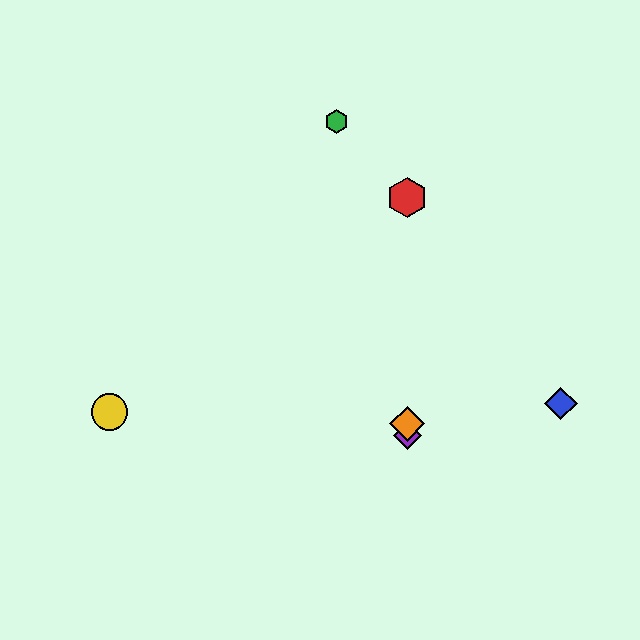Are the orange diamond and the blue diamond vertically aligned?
No, the orange diamond is at x≈407 and the blue diamond is at x≈561.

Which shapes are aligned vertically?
The red hexagon, the purple diamond, the orange diamond are aligned vertically.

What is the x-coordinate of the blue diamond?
The blue diamond is at x≈561.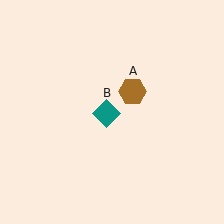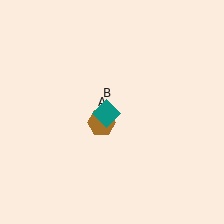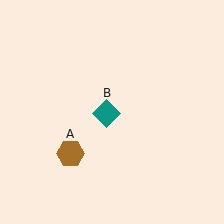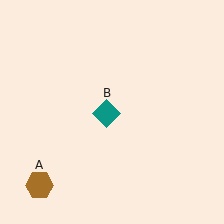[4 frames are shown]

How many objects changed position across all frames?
1 object changed position: brown hexagon (object A).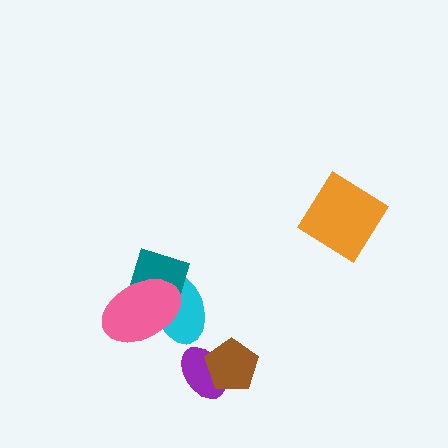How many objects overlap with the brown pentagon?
1 object overlaps with the brown pentagon.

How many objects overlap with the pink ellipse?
2 objects overlap with the pink ellipse.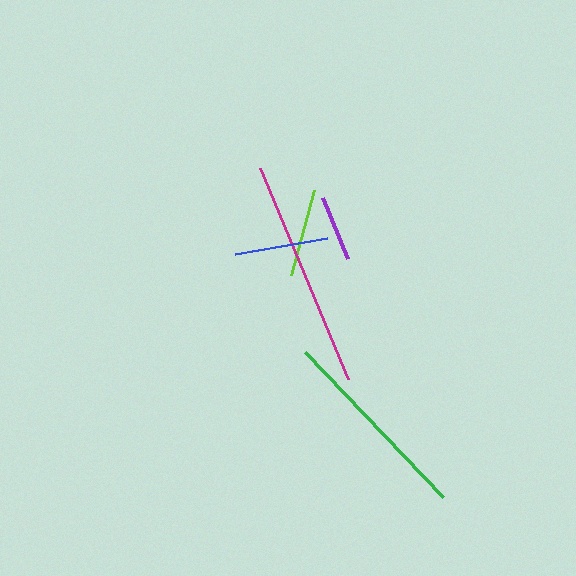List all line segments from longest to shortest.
From longest to shortest: magenta, green, blue, lime, purple.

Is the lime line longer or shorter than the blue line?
The blue line is longer than the lime line.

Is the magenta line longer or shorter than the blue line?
The magenta line is longer than the blue line.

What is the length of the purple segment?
The purple segment is approximately 66 pixels long.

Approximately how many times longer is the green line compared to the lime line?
The green line is approximately 2.3 times the length of the lime line.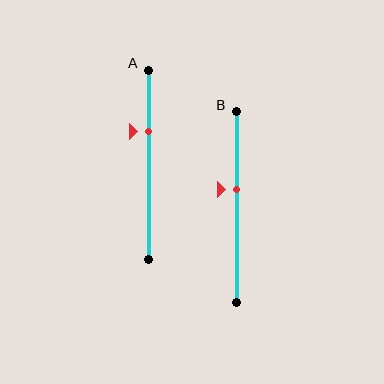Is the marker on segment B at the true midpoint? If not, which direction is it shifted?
No, the marker on segment B is shifted upward by about 9% of the segment length.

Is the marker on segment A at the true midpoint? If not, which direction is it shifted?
No, the marker on segment A is shifted upward by about 18% of the segment length.